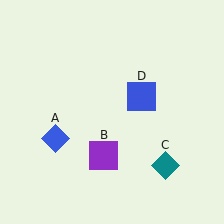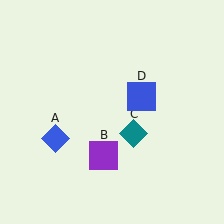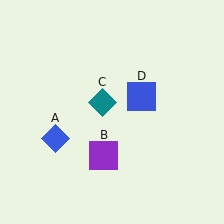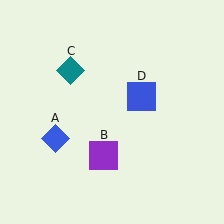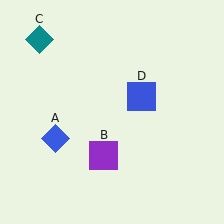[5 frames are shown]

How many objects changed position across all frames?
1 object changed position: teal diamond (object C).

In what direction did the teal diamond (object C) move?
The teal diamond (object C) moved up and to the left.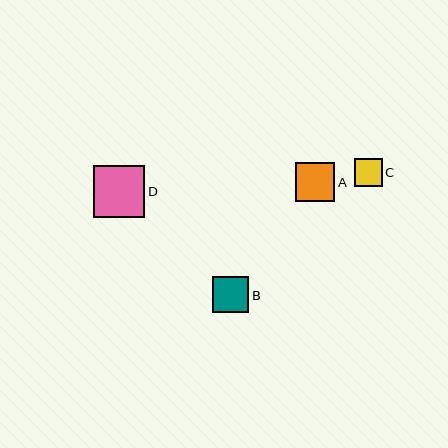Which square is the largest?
Square D is the largest with a size of approximately 51 pixels.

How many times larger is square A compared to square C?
Square A is approximately 1.4 times the size of square C.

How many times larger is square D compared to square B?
Square D is approximately 1.4 times the size of square B.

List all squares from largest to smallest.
From largest to smallest: D, A, B, C.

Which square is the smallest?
Square C is the smallest with a size of approximately 28 pixels.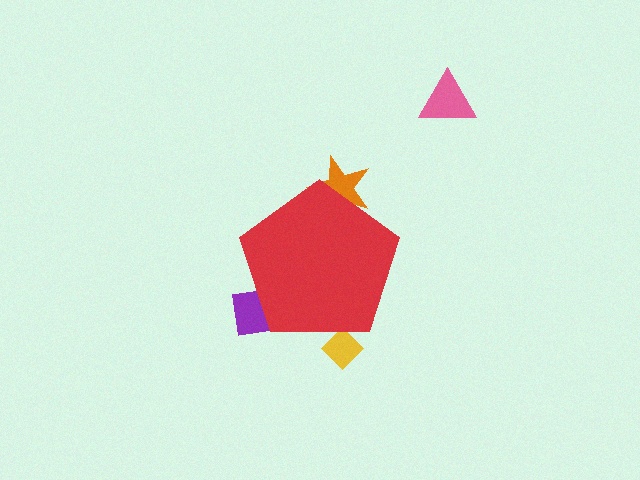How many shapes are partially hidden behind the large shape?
3 shapes are partially hidden.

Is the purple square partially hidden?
Yes, the purple square is partially hidden behind the red pentagon.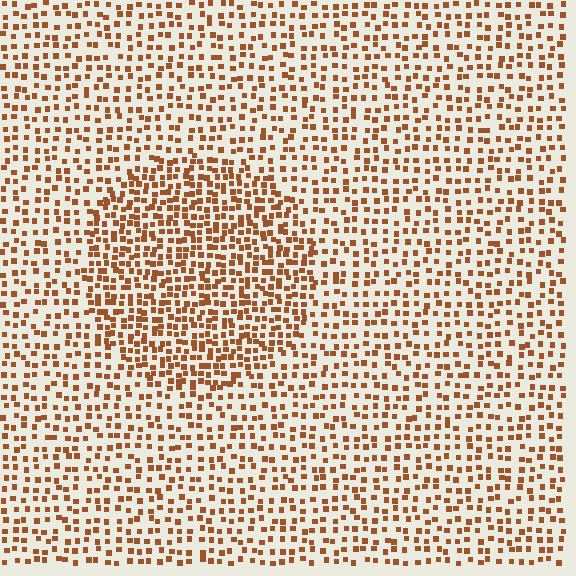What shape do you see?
I see a circle.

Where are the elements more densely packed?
The elements are more densely packed inside the circle boundary.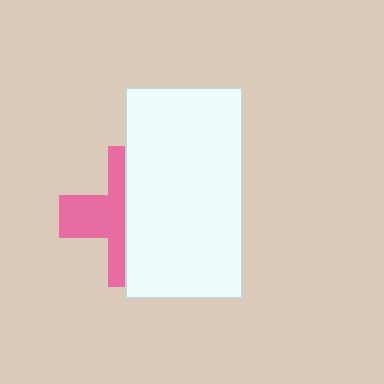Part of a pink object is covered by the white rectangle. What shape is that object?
It is a cross.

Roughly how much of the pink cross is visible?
A small part of it is visible (roughly 44%).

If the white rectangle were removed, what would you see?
You would see the complete pink cross.